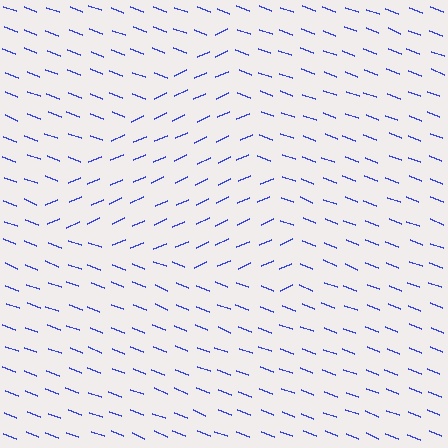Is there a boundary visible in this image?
Yes, there is a texture boundary formed by a change in line orientation.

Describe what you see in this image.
The image is filled with small blue line segments. A triangle region in the image has lines oriented differently from the surrounding lines, creating a visible texture boundary.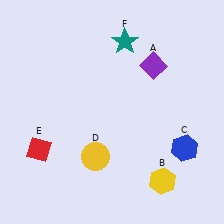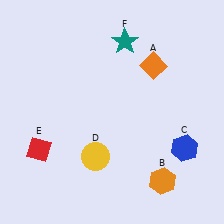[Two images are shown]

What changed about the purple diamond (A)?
In Image 1, A is purple. In Image 2, it changed to orange.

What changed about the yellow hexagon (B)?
In Image 1, B is yellow. In Image 2, it changed to orange.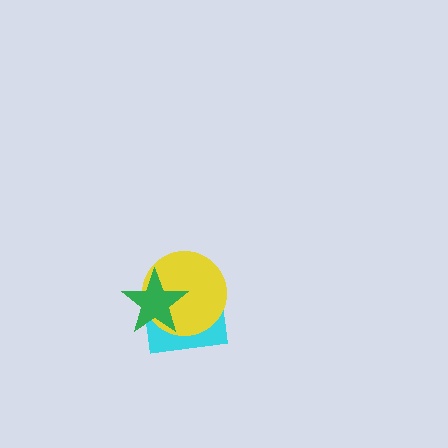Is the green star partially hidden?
No, no other shape covers it.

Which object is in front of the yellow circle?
The green star is in front of the yellow circle.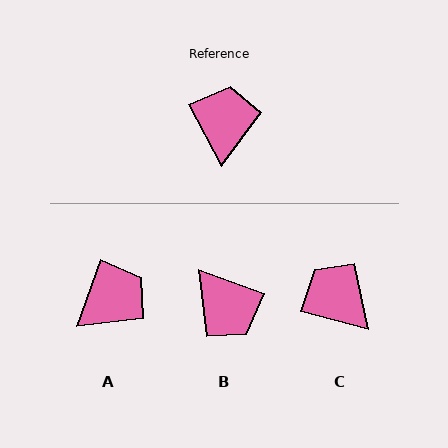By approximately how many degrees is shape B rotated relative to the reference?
Approximately 137 degrees clockwise.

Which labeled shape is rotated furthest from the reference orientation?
B, about 137 degrees away.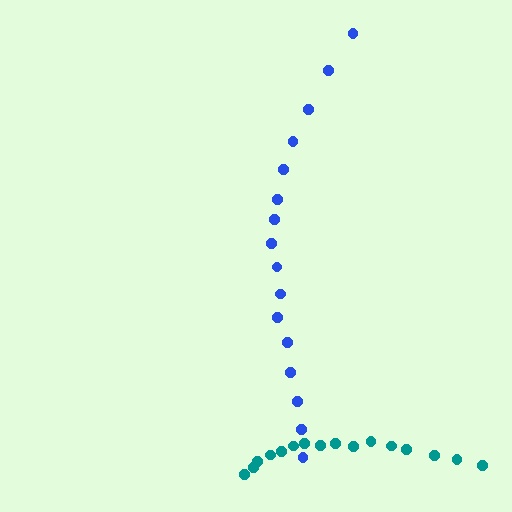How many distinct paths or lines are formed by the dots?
There are 2 distinct paths.